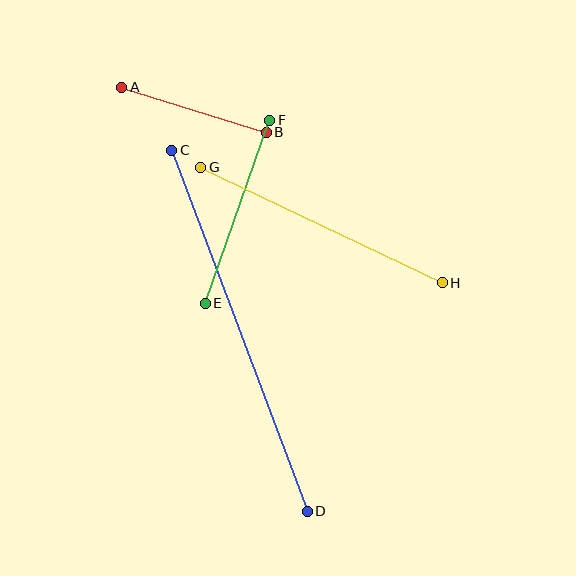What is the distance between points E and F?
The distance is approximately 194 pixels.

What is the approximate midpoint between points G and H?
The midpoint is at approximately (321, 225) pixels.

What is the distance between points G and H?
The distance is approximately 268 pixels.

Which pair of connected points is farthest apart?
Points C and D are farthest apart.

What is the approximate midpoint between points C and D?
The midpoint is at approximately (239, 331) pixels.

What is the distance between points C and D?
The distance is approximately 386 pixels.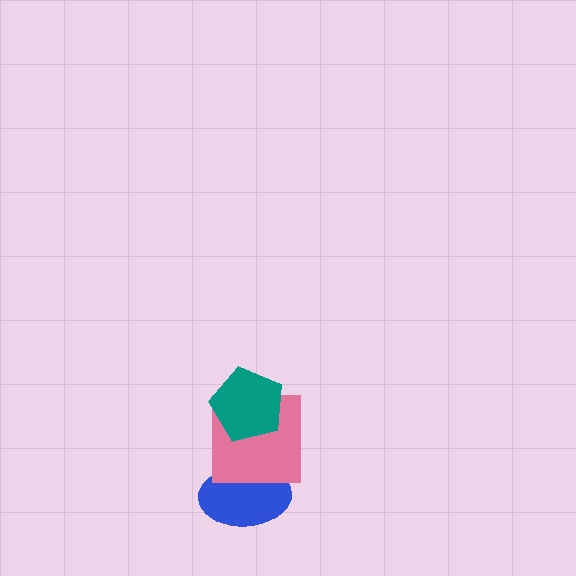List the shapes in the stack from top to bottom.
From top to bottom: the teal pentagon, the pink square, the blue ellipse.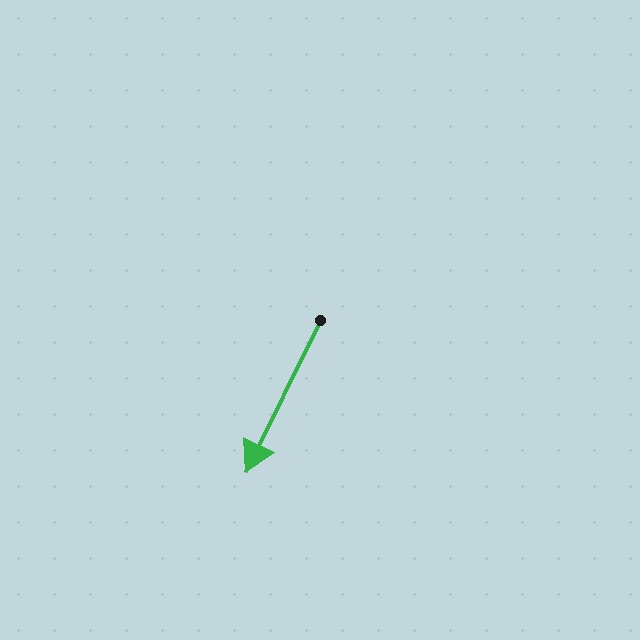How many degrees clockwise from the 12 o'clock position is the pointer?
Approximately 206 degrees.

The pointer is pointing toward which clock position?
Roughly 7 o'clock.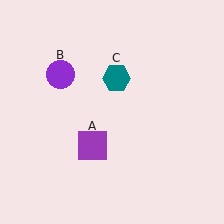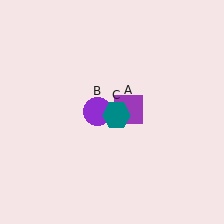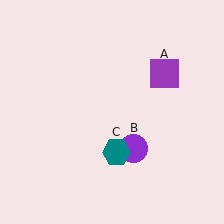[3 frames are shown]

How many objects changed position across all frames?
3 objects changed position: purple square (object A), purple circle (object B), teal hexagon (object C).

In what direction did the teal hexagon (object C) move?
The teal hexagon (object C) moved down.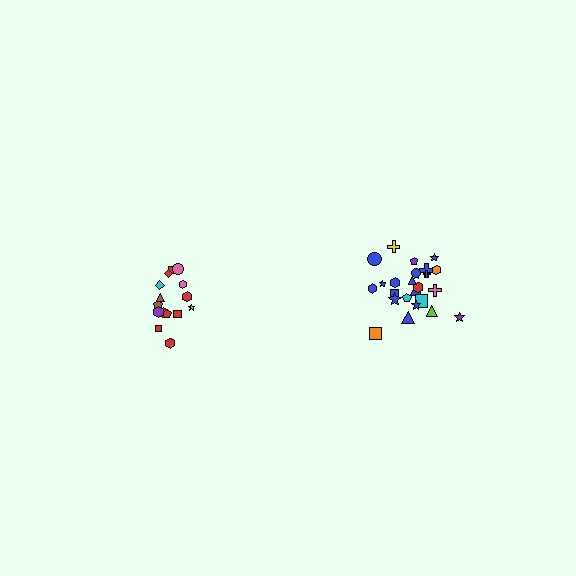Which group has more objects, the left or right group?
The right group.